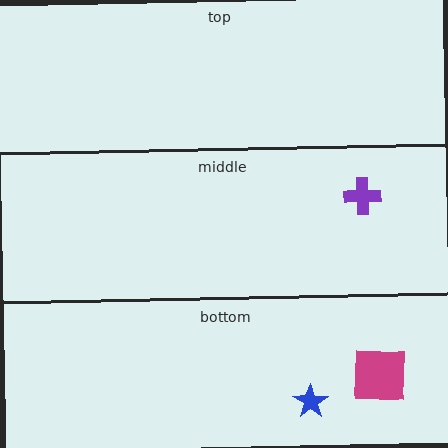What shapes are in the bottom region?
The magenta square, the blue star.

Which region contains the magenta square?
The bottom region.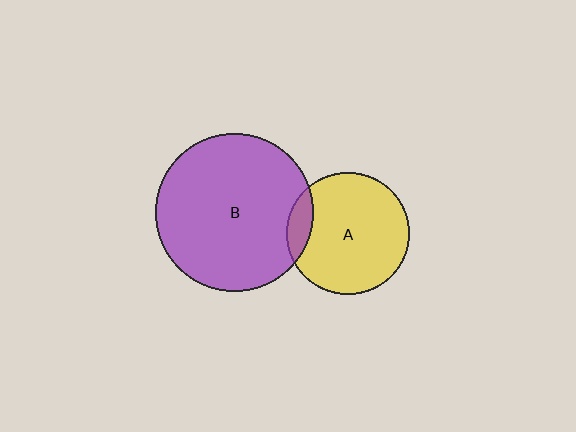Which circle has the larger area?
Circle B (purple).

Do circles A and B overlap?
Yes.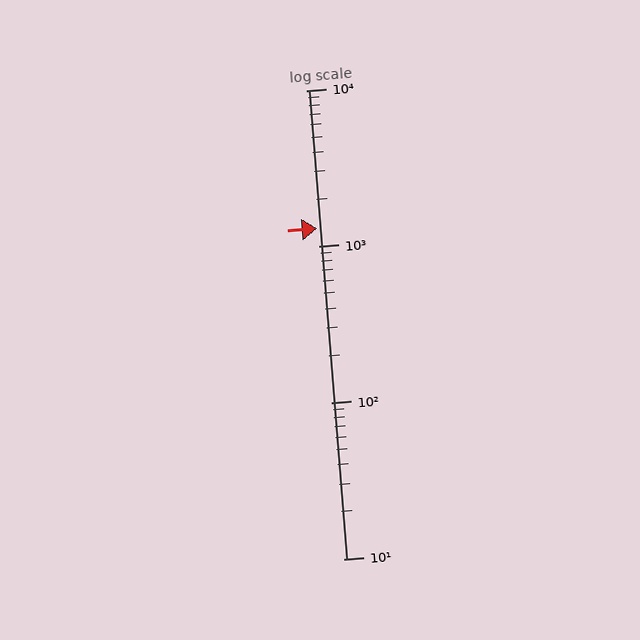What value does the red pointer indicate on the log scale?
The pointer indicates approximately 1300.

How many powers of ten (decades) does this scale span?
The scale spans 3 decades, from 10 to 10000.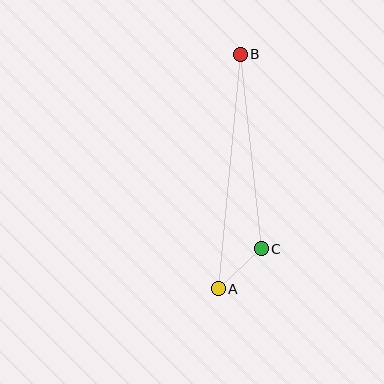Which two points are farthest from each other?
Points A and B are farthest from each other.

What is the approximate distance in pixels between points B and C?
The distance between B and C is approximately 196 pixels.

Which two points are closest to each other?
Points A and C are closest to each other.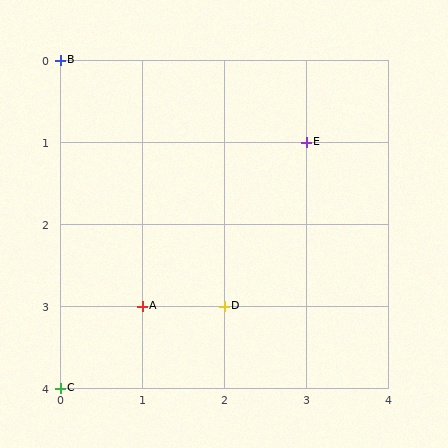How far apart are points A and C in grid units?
Points A and C are 1 column and 1 row apart (about 1.4 grid units diagonally).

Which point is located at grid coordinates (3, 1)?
Point E is at (3, 1).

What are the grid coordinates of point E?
Point E is at grid coordinates (3, 1).